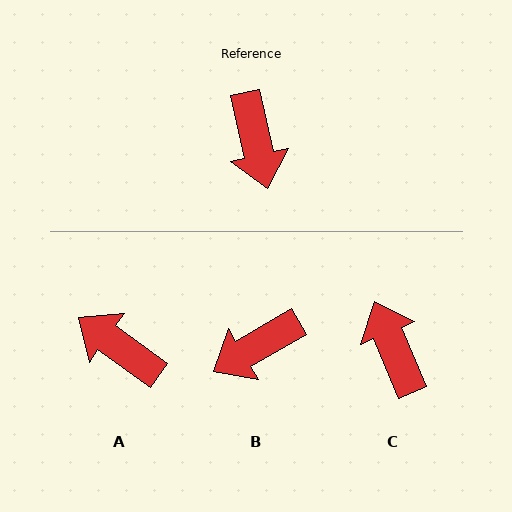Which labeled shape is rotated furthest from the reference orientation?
C, about 170 degrees away.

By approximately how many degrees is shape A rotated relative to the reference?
Approximately 139 degrees clockwise.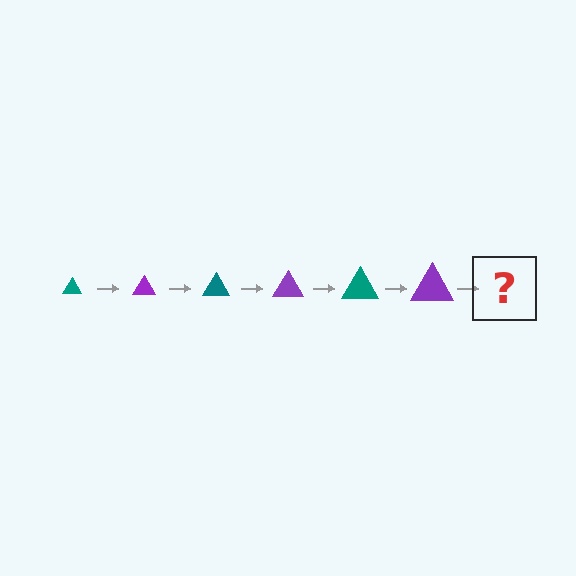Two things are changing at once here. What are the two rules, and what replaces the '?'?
The two rules are that the triangle grows larger each step and the color cycles through teal and purple. The '?' should be a teal triangle, larger than the previous one.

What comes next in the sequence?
The next element should be a teal triangle, larger than the previous one.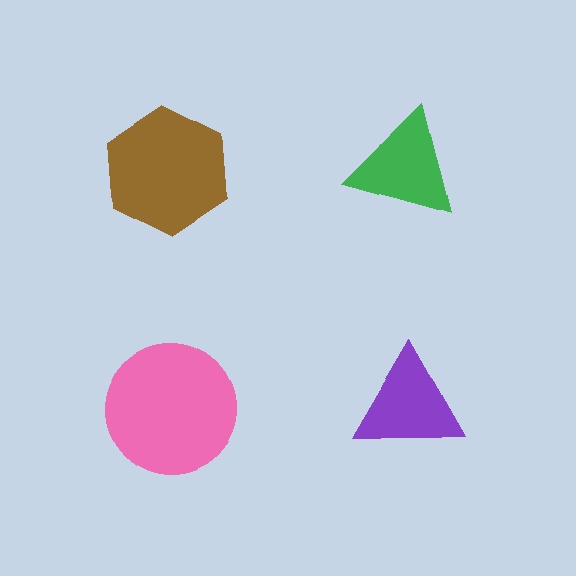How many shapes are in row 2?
2 shapes.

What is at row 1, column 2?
A green triangle.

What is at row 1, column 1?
A brown hexagon.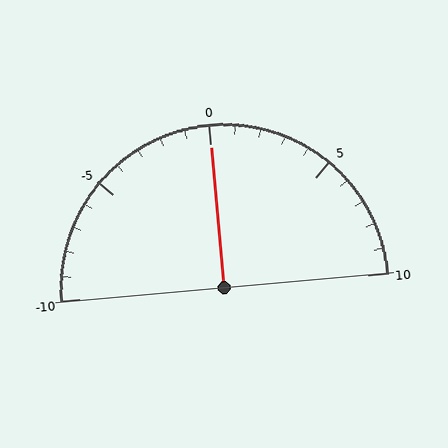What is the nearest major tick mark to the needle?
The nearest major tick mark is 0.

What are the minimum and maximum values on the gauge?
The gauge ranges from -10 to 10.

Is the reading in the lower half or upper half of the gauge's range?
The reading is in the upper half of the range (-10 to 10).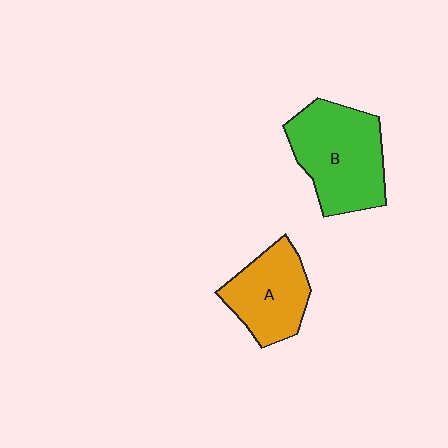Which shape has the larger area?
Shape B (green).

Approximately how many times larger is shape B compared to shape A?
Approximately 1.4 times.